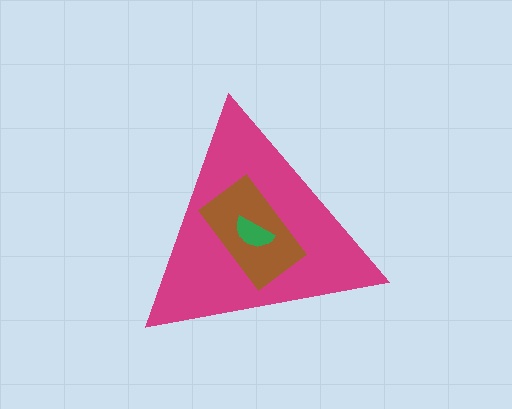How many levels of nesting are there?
3.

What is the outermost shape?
The magenta triangle.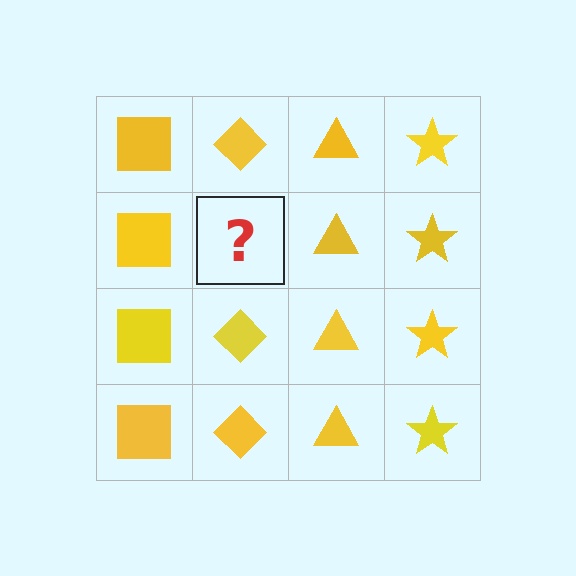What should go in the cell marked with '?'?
The missing cell should contain a yellow diamond.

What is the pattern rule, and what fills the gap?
The rule is that each column has a consistent shape. The gap should be filled with a yellow diamond.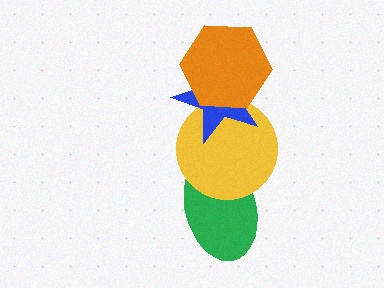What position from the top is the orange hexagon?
The orange hexagon is 1st from the top.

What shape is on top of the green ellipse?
The yellow circle is on top of the green ellipse.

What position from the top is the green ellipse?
The green ellipse is 4th from the top.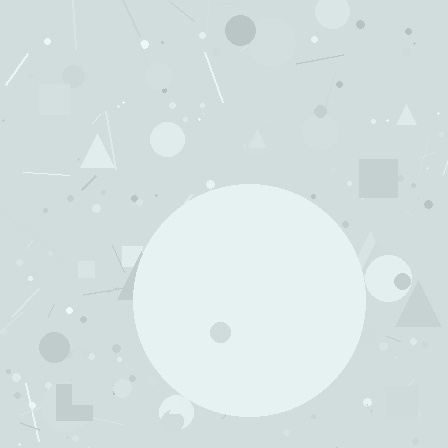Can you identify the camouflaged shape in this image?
The camouflaged shape is a circle.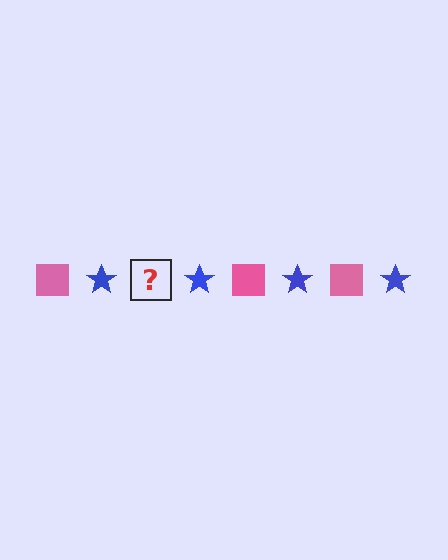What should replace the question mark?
The question mark should be replaced with a pink square.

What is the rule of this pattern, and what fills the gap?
The rule is that the pattern alternates between pink square and blue star. The gap should be filled with a pink square.